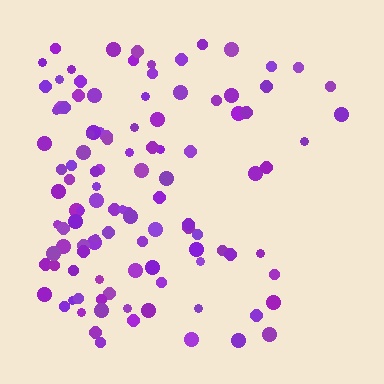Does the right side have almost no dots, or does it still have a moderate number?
Still a moderate number, just noticeably fewer than the left.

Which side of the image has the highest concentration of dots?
The left.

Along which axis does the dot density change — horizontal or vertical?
Horizontal.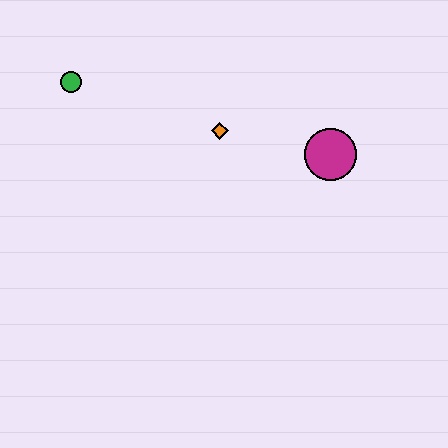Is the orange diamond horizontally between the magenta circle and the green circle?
Yes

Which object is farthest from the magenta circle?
The green circle is farthest from the magenta circle.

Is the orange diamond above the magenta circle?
Yes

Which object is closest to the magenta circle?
The orange diamond is closest to the magenta circle.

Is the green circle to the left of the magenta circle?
Yes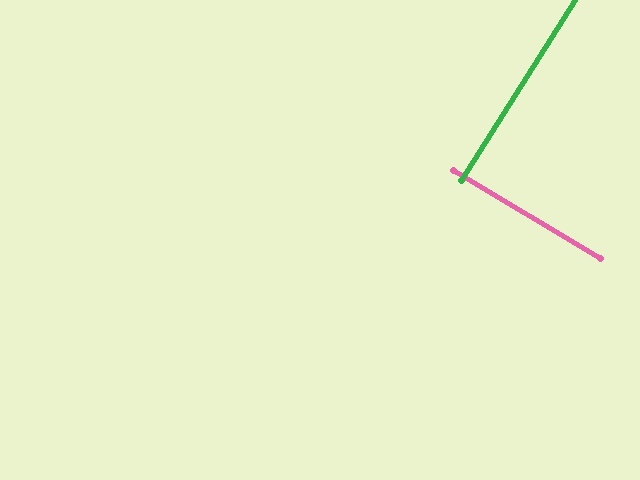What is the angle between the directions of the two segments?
Approximately 89 degrees.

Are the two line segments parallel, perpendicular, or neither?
Perpendicular — they meet at approximately 89°.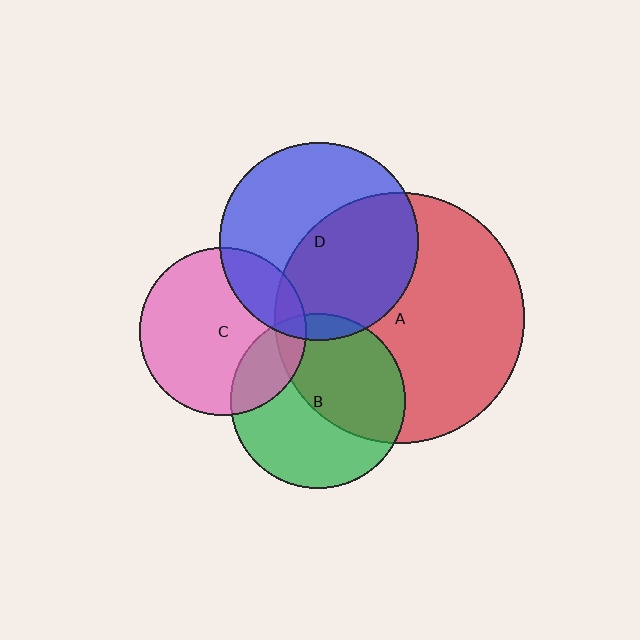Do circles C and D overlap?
Yes.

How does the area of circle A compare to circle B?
Approximately 2.1 times.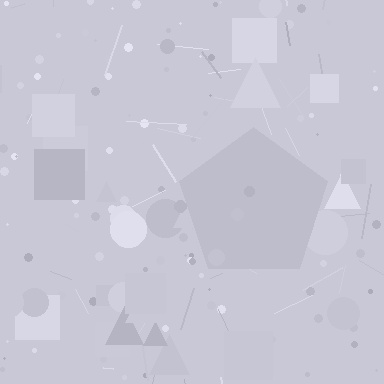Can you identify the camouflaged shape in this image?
The camouflaged shape is a pentagon.